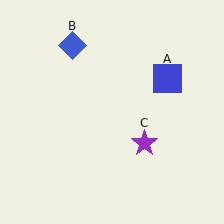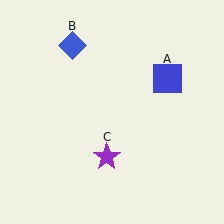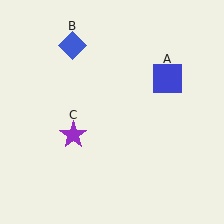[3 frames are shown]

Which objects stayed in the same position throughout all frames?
Blue square (object A) and blue diamond (object B) remained stationary.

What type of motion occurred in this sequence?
The purple star (object C) rotated clockwise around the center of the scene.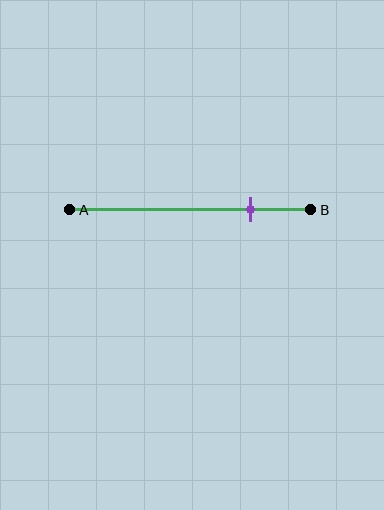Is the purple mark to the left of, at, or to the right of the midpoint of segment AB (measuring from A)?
The purple mark is to the right of the midpoint of segment AB.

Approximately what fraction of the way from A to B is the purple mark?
The purple mark is approximately 75% of the way from A to B.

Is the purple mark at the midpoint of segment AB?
No, the mark is at about 75% from A, not at the 50% midpoint.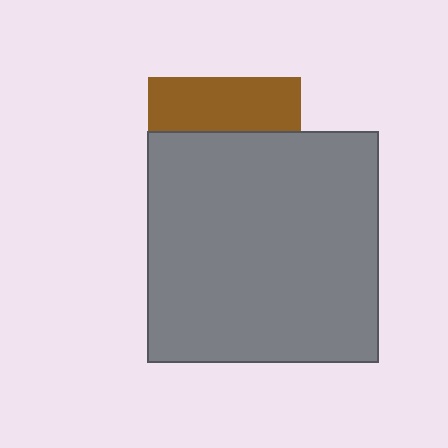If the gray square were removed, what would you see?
You would see the complete brown square.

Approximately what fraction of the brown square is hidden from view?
Roughly 65% of the brown square is hidden behind the gray square.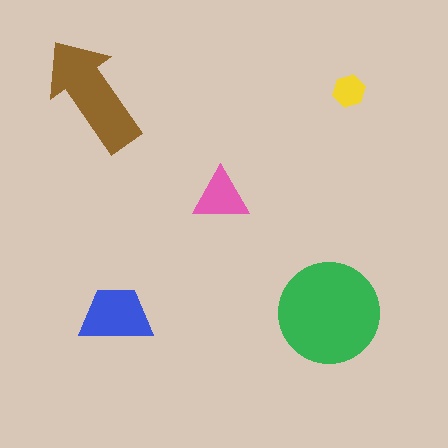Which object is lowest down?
The green circle is bottommost.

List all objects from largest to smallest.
The green circle, the brown arrow, the blue trapezoid, the pink triangle, the yellow hexagon.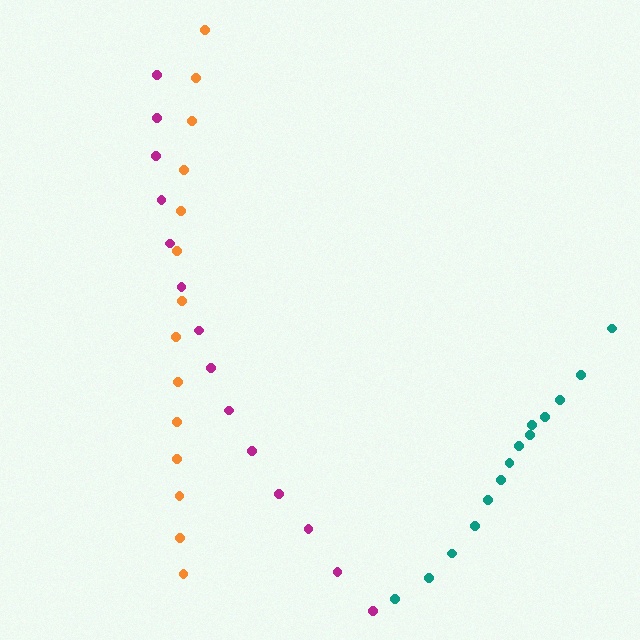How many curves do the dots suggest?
There are 3 distinct paths.